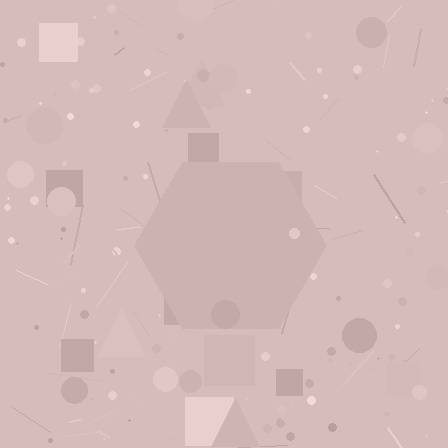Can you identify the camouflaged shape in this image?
The camouflaged shape is a hexagon.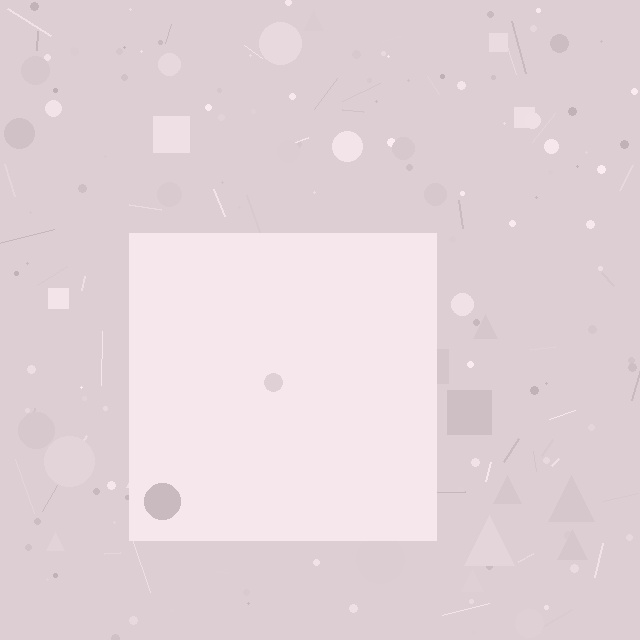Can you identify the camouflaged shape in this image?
The camouflaged shape is a square.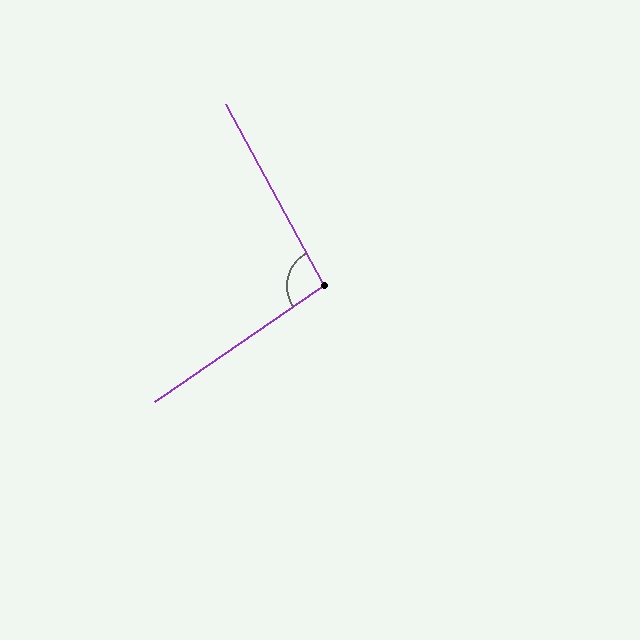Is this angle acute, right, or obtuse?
It is obtuse.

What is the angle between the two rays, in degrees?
Approximately 96 degrees.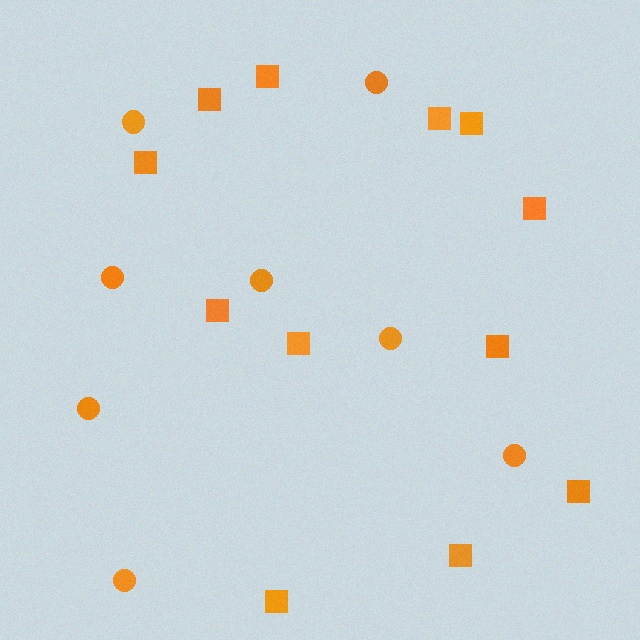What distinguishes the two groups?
There are 2 groups: one group of circles (8) and one group of squares (12).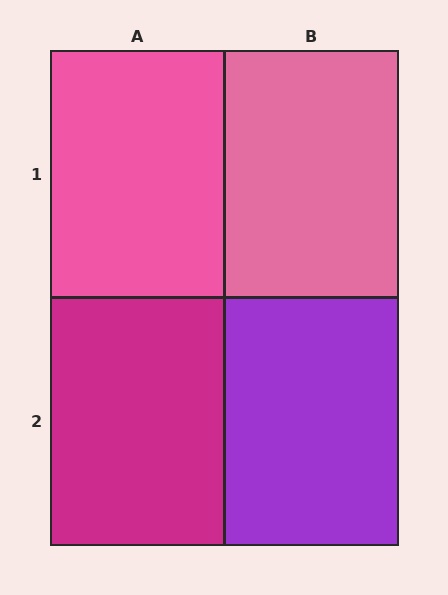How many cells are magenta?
1 cell is magenta.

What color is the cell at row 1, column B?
Pink.